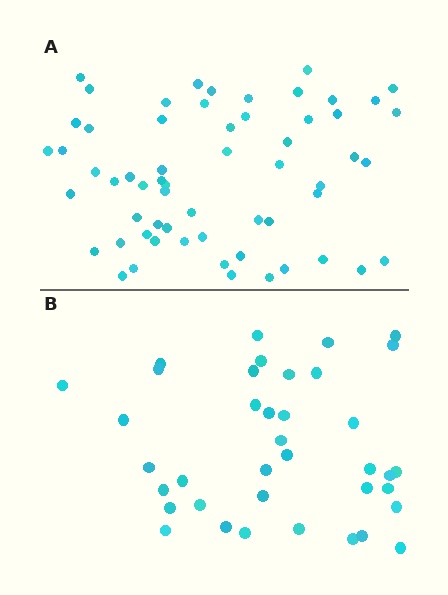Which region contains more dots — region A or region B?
Region A (the top region) has more dots.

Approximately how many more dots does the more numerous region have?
Region A has approximately 20 more dots than region B.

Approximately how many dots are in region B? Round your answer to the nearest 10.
About 40 dots. (The exact count is 38, which rounds to 40.)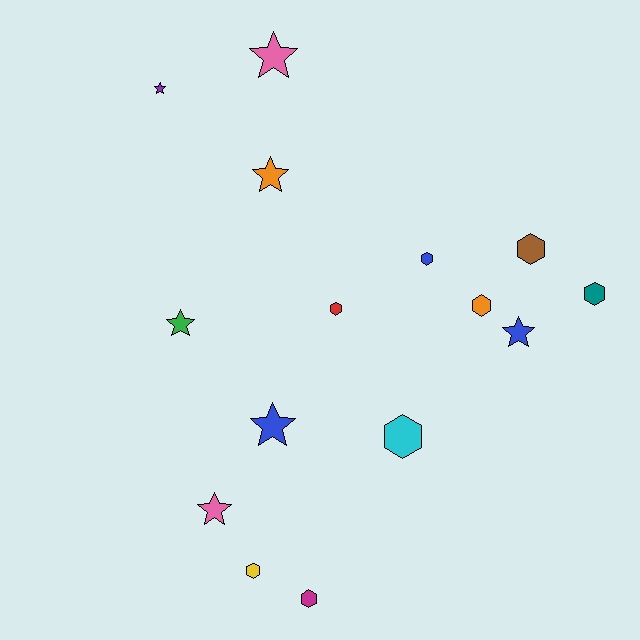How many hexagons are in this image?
There are 8 hexagons.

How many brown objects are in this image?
There is 1 brown object.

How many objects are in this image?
There are 15 objects.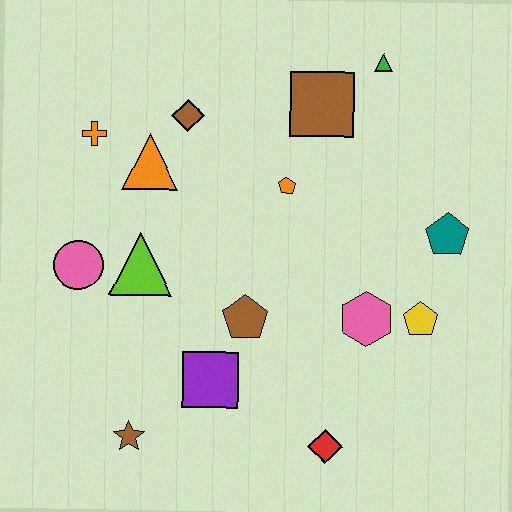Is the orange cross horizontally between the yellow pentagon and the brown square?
No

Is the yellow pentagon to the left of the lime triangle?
No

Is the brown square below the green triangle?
Yes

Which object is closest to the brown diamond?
The orange triangle is closest to the brown diamond.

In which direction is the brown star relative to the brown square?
The brown star is below the brown square.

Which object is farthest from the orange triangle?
The red diamond is farthest from the orange triangle.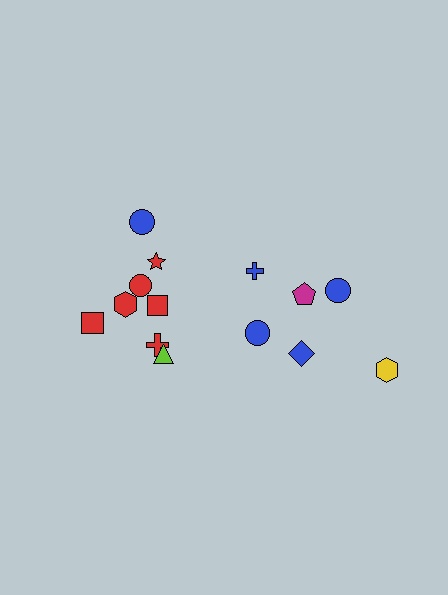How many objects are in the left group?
There are 8 objects.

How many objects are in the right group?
There are 6 objects.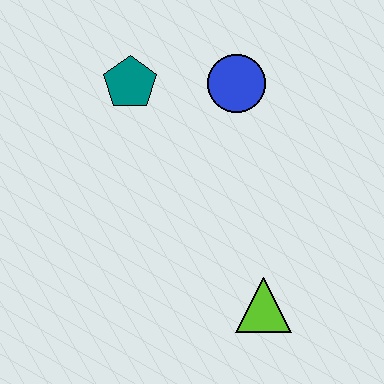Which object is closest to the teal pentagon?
The blue circle is closest to the teal pentagon.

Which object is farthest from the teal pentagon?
The lime triangle is farthest from the teal pentagon.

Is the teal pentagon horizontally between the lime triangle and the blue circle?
No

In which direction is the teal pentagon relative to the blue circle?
The teal pentagon is to the left of the blue circle.